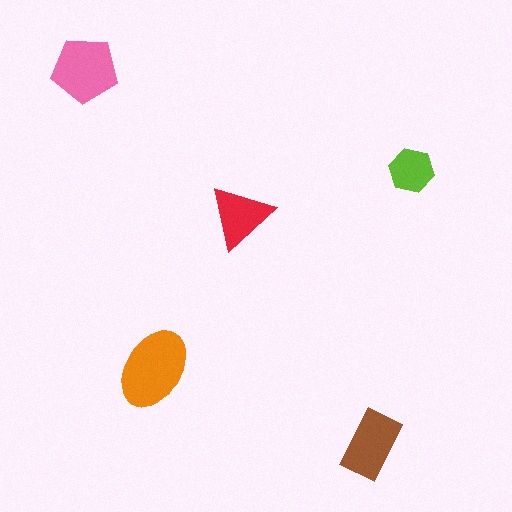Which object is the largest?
The orange ellipse.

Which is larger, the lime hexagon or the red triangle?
The red triangle.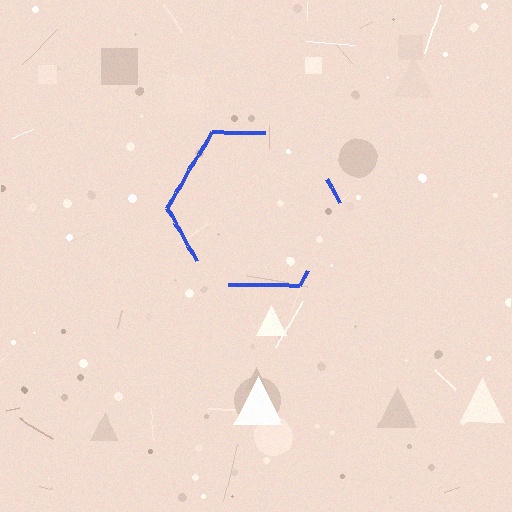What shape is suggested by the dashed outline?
The dashed outline suggests a hexagon.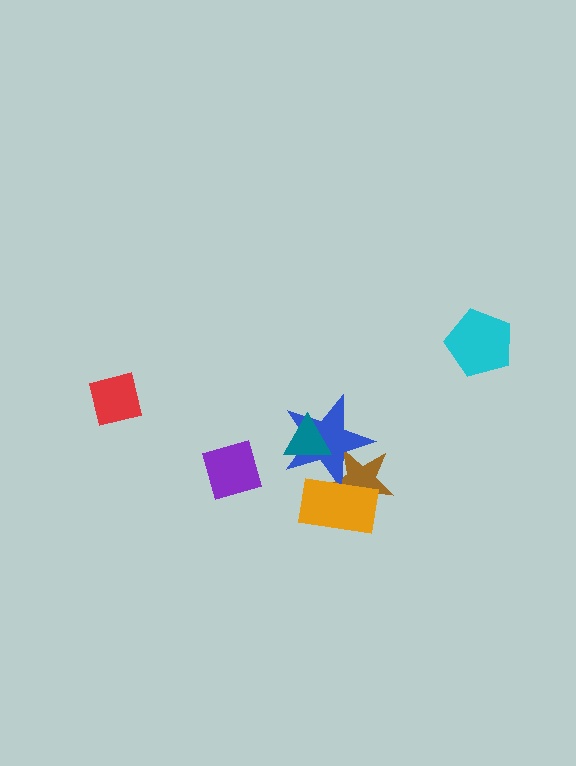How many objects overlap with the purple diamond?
0 objects overlap with the purple diamond.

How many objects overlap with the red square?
0 objects overlap with the red square.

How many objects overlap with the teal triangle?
1 object overlaps with the teal triangle.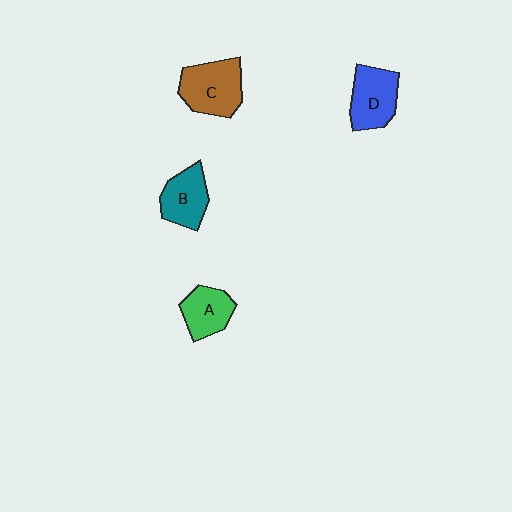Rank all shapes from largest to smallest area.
From largest to smallest: C (brown), D (blue), B (teal), A (green).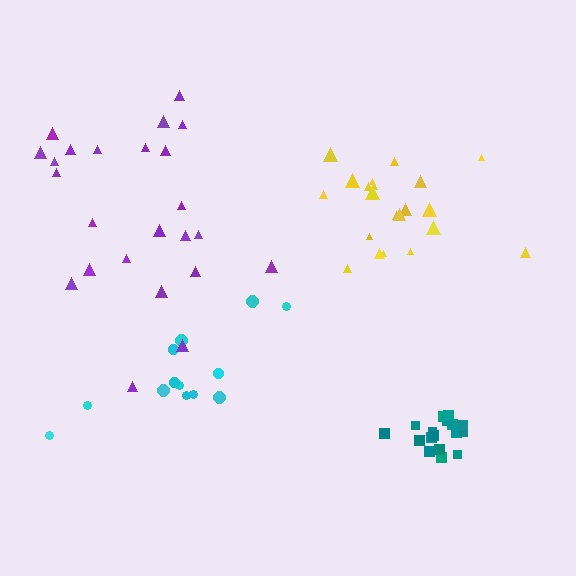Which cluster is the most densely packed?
Teal.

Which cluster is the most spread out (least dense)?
Cyan.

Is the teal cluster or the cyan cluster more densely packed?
Teal.